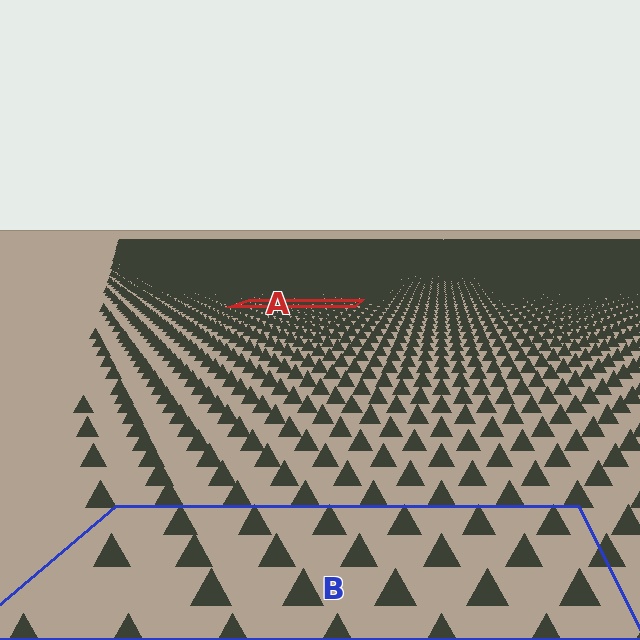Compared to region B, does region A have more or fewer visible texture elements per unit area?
Region A has more texture elements per unit area — they are packed more densely because it is farther away.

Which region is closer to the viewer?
Region B is closer. The texture elements there are larger and more spread out.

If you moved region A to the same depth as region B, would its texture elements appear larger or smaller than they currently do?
They would appear larger. At a closer depth, the same texture elements are projected at a bigger on-screen size.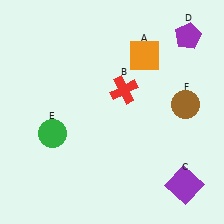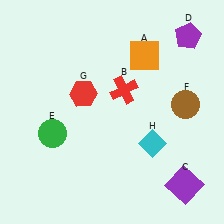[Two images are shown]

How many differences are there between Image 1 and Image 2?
There are 2 differences between the two images.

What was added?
A red hexagon (G), a cyan diamond (H) were added in Image 2.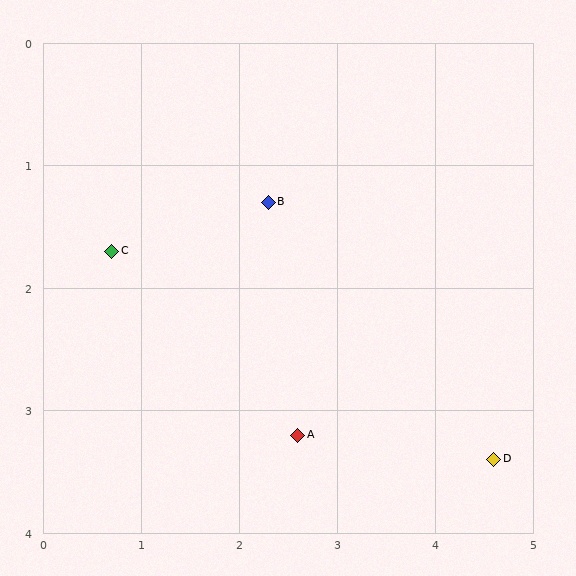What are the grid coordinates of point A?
Point A is at approximately (2.6, 3.2).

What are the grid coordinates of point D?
Point D is at approximately (4.6, 3.4).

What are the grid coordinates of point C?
Point C is at approximately (0.7, 1.7).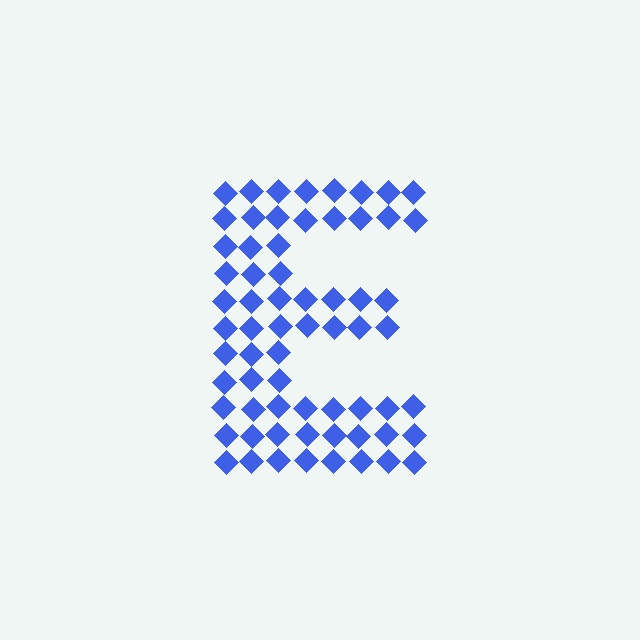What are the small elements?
The small elements are diamonds.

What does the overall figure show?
The overall figure shows the letter E.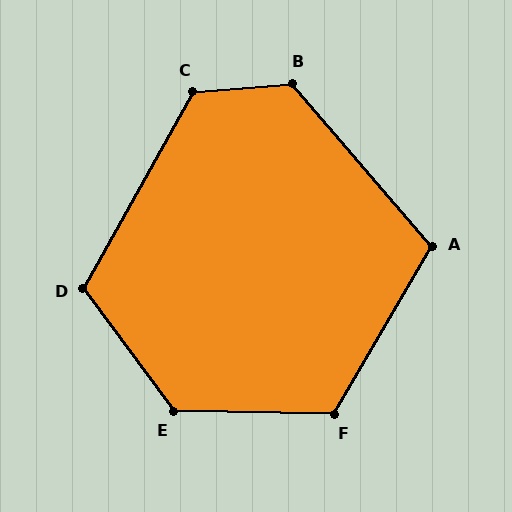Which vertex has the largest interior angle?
E, at approximately 127 degrees.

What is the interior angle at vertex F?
Approximately 119 degrees (obtuse).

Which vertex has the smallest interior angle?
A, at approximately 109 degrees.